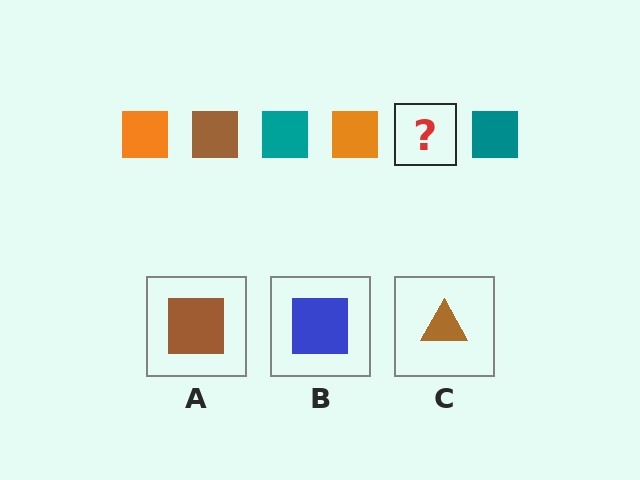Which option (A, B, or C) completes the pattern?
A.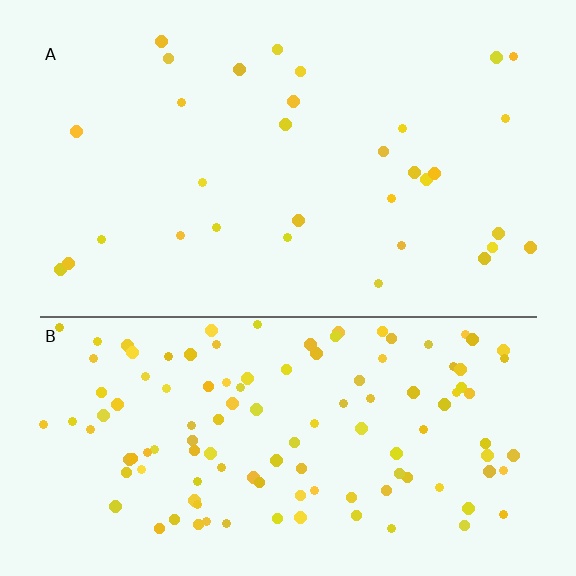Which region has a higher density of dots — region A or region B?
B (the bottom).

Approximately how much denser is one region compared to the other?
Approximately 3.8× — region B over region A.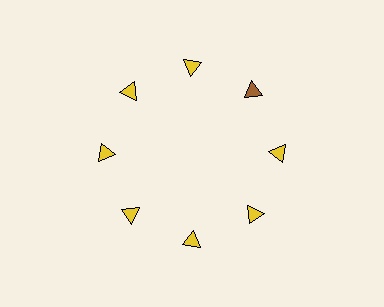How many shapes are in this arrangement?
There are 8 shapes arranged in a ring pattern.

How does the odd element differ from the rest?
It has a different color: brown instead of yellow.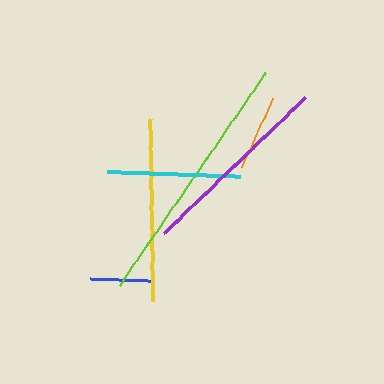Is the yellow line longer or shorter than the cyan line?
The yellow line is longer than the cyan line.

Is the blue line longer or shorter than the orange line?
The orange line is longer than the blue line.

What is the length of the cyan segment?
The cyan segment is approximately 134 pixels long.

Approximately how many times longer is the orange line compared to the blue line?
The orange line is approximately 1.2 times the length of the blue line.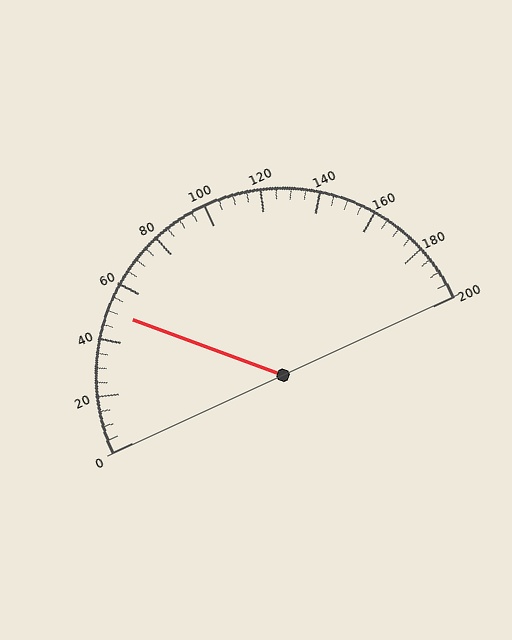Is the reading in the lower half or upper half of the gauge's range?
The reading is in the lower half of the range (0 to 200).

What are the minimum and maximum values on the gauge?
The gauge ranges from 0 to 200.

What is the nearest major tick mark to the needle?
The nearest major tick mark is 40.